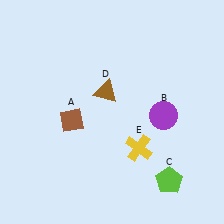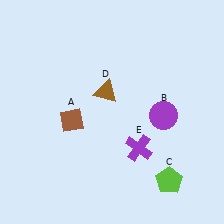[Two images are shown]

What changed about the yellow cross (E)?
In Image 1, E is yellow. In Image 2, it changed to purple.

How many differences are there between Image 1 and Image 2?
There is 1 difference between the two images.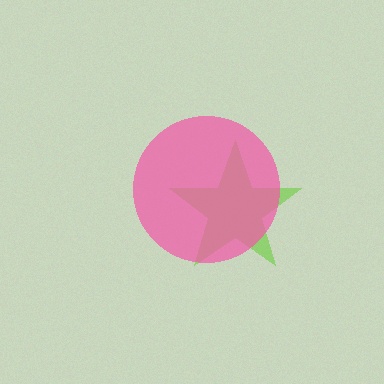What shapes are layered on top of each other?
The layered shapes are: a lime star, a pink circle.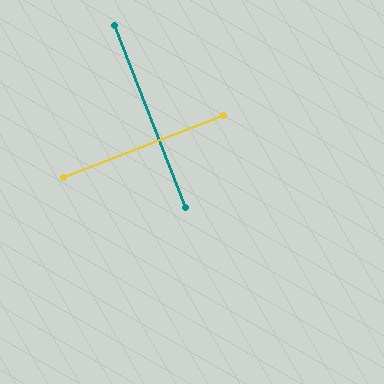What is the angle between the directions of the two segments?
Approximately 90 degrees.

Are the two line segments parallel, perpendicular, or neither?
Perpendicular — they meet at approximately 90°.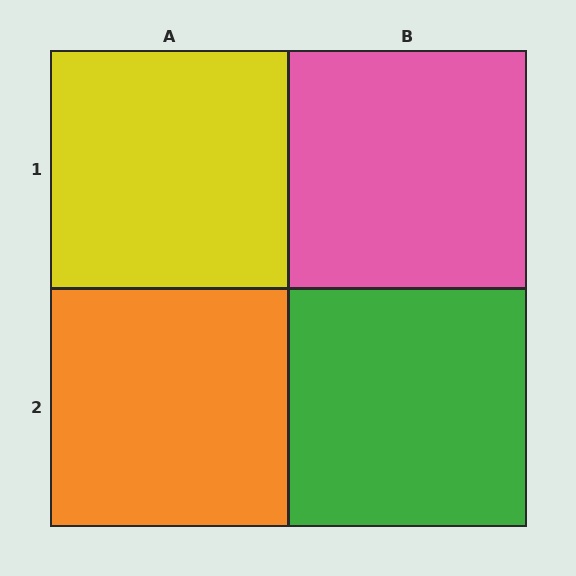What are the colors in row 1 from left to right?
Yellow, pink.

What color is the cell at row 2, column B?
Green.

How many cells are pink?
1 cell is pink.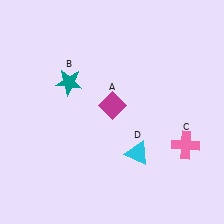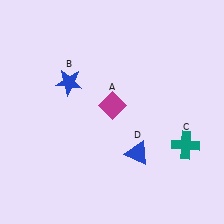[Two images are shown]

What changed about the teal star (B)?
In Image 1, B is teal. In Image 2, it changed to blue.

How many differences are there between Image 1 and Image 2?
There are 3 differences between the two images.